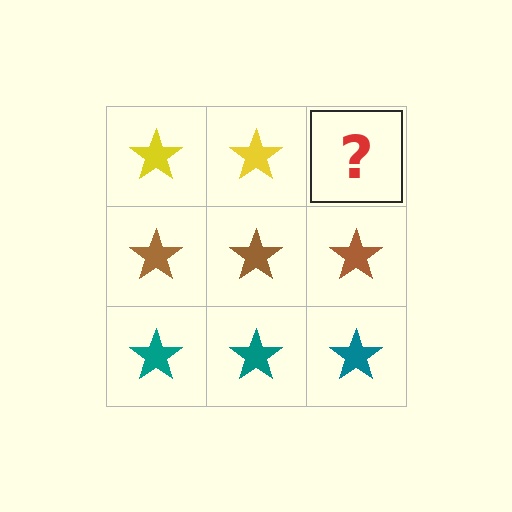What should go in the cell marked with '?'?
The missing cell should contain a yellow star.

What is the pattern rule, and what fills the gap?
The rule is that each row has a consistent color. The gap should be filled with a yellow star.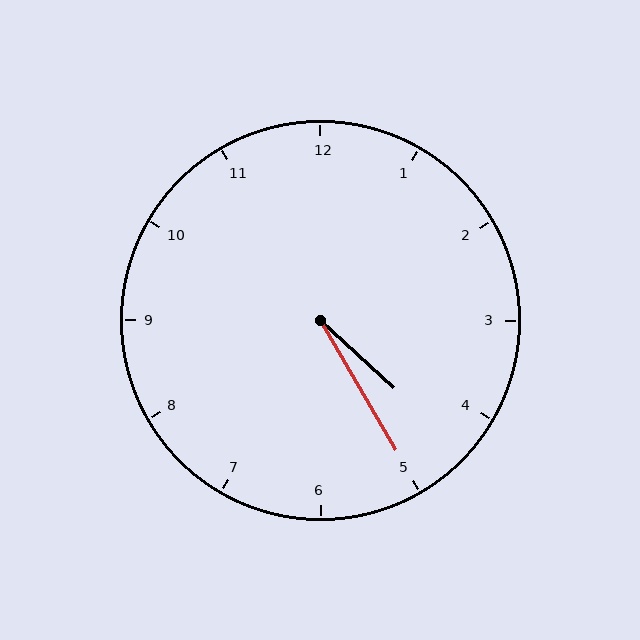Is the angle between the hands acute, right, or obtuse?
It is acute.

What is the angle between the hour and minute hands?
Approximately 18 degrees.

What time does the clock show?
4:25.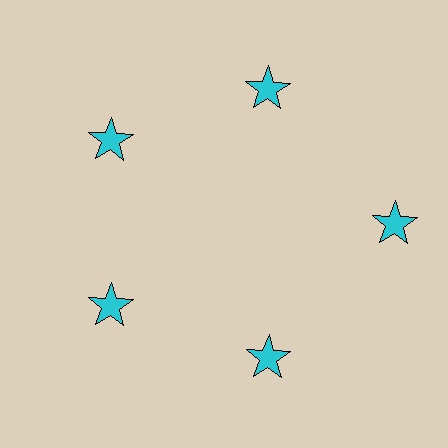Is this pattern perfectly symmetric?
No. The 5 cyan stars are arranged in a ring, but one element near the 3 o'clock position is pushed outward from the center, breaking the 5-fold rotational symmetry.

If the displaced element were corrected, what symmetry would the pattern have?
It would have 5-fold rotational symmetry — the pattern would map onto itself every 72 degrees.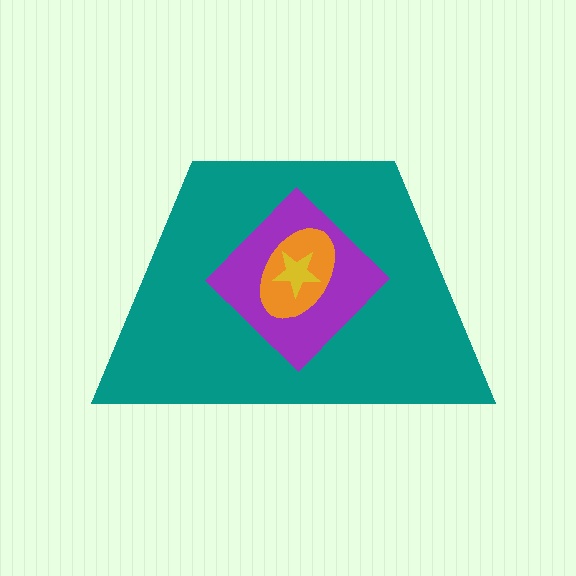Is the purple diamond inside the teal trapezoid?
Yes.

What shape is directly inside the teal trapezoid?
The purple diamond.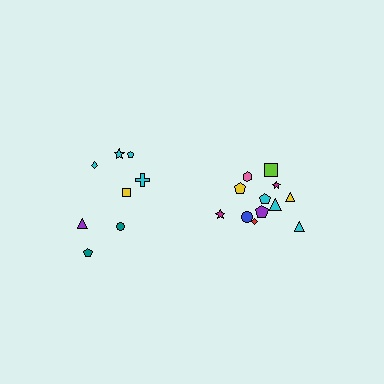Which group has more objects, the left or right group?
The right group.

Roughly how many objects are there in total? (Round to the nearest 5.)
Roughly 20 objects in total.